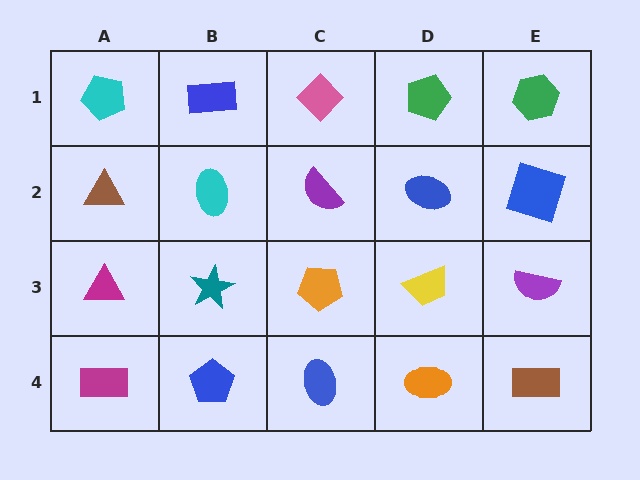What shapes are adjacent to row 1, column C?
A purple semicircle (row 2, column C), a blue rectangle (row 1, column B), a green pentagon (row 1, column D).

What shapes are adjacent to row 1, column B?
A cyan ellipse (row 2, column B), a cyan pentagon (row 1, column A), a pink diamond (row 1, column C).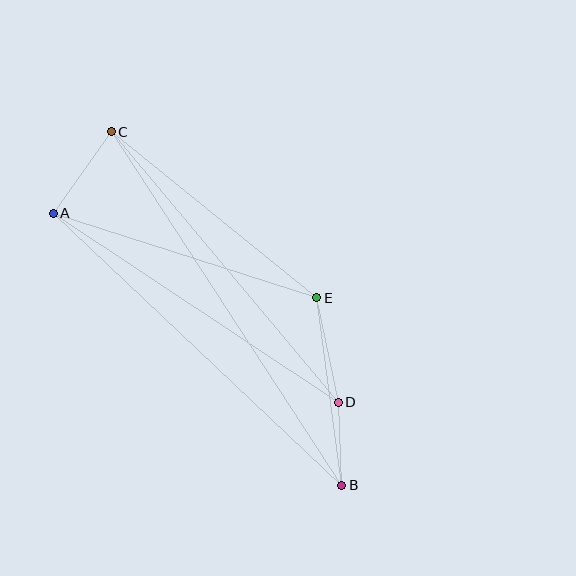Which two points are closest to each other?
Points B and D are closest to each other.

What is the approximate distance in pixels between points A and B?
The distance between A and B is approximately 397 pixels.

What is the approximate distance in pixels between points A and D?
The distance between A and D is approximately 342 pixels.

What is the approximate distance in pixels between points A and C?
The distance between A and C is approximately 100 pixels.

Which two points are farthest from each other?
Points B and C are farthest from each other.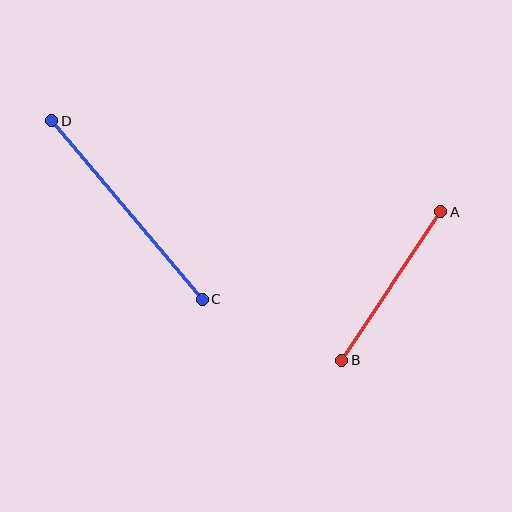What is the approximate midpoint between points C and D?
The midpoint is at approximately (127, 210) pixels.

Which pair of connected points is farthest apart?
Points C and D are farthest apart.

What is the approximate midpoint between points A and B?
The midpoint is at approximately (391, 286) pixels.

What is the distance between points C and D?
The distance is approximately 234 pixels.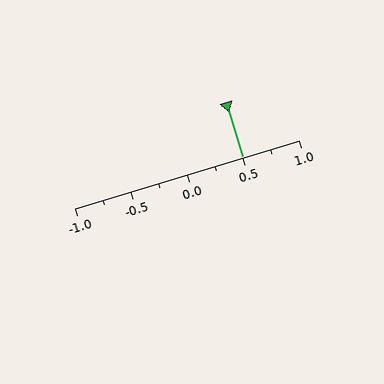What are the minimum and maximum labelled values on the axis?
The axis runs from -1.0 to 1.0.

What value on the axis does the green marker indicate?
The marker indicates approximately 0.5.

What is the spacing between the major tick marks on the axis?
The major ticks are spaced 0.5 apart.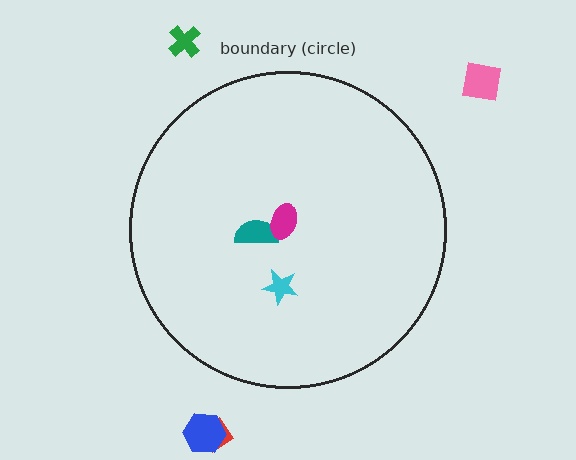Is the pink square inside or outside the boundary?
Outside.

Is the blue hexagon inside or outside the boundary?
Outside.